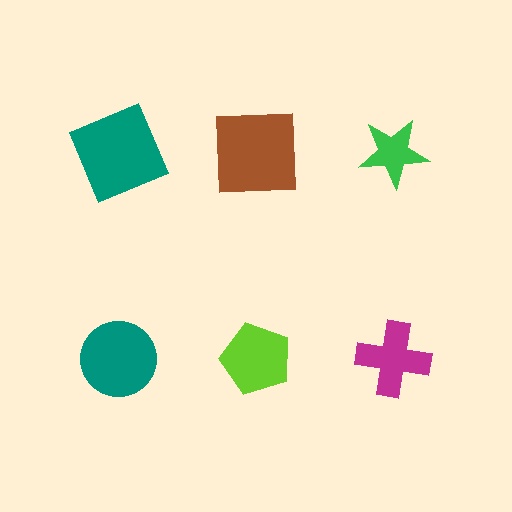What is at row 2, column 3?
A magenta cross.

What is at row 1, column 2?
A brown square.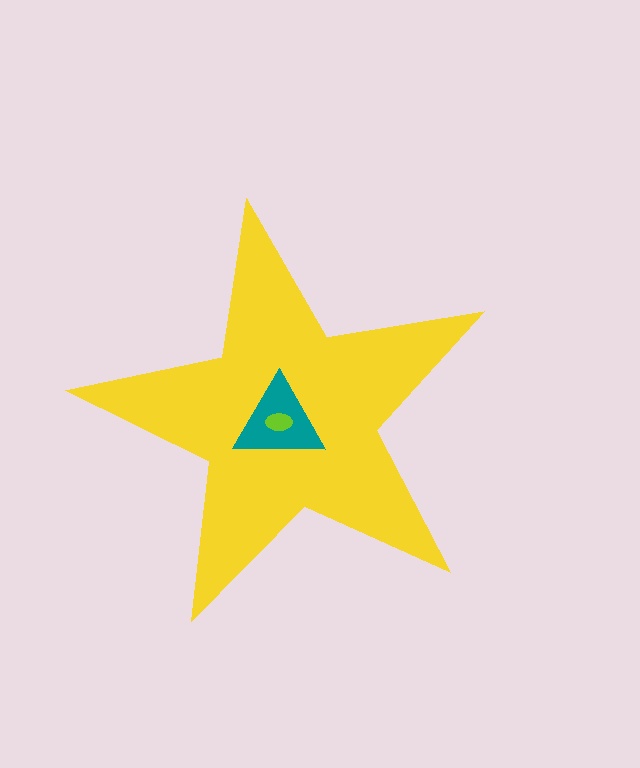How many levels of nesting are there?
3.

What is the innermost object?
The lime ellipse.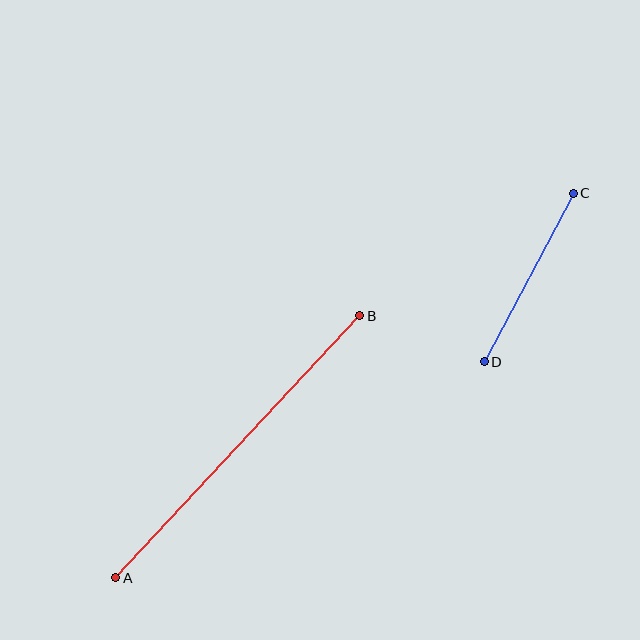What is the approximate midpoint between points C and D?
The midpoint is at approximately (529, 277) pixels.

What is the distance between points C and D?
The distance is approximately 190 pixels.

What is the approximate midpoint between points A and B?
The midpoint is at approximately (238, 447) pixels.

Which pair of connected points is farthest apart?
Points A and B are farthest apart.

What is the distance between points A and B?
The distance is approximately 358 pixels.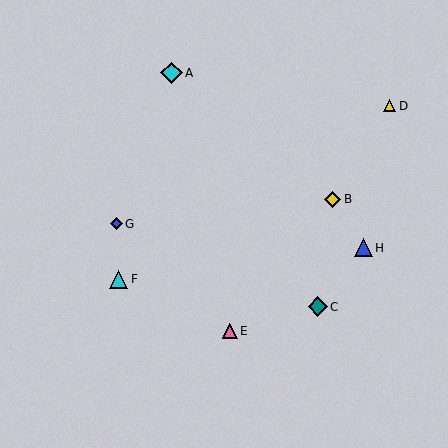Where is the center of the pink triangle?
The center of the pink triangle is at (230, 331).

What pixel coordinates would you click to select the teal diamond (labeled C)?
Click at (318, 307) to select the teal diamond C.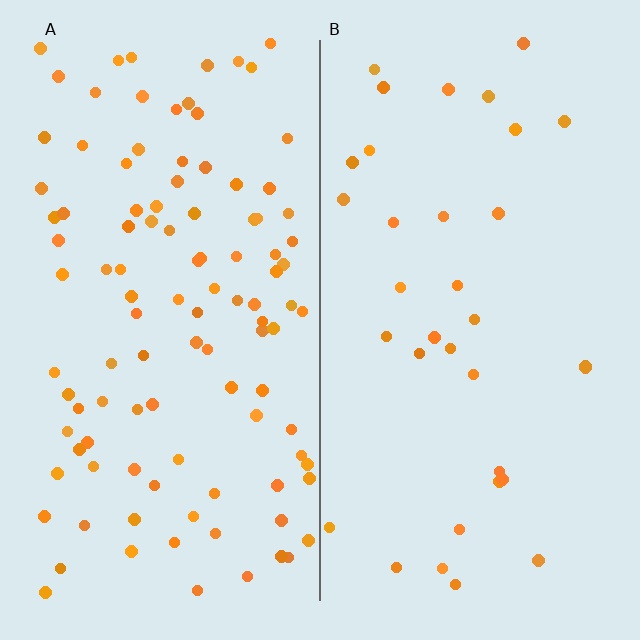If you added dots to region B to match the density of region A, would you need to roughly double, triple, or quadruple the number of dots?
Approximately triple.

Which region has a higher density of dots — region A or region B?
A (the left).